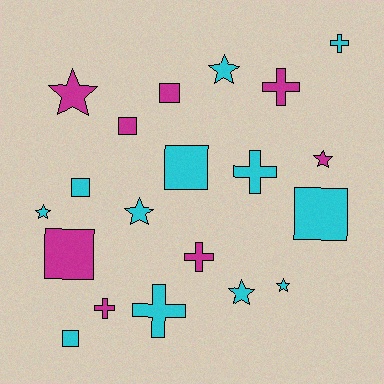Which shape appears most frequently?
Square, with 7 objects.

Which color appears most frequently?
Cyan, with 12 objects.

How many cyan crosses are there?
There are 3 cyan crosses.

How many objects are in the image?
There are 20 objects.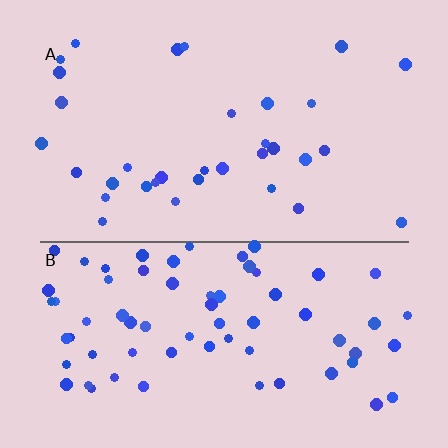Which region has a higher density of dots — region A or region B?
B (the bottom).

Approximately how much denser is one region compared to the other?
Approximately 2.1× — region B over region A.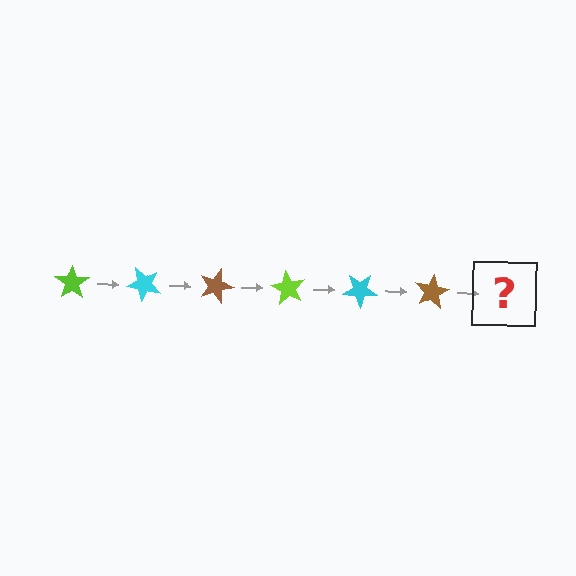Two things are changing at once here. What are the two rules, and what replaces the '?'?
The two rules are that it rotates 45 degrees each step and the color cycles through lime, cyan, and brown. The '?' should be a lime star, rotated 270 degrees from the start.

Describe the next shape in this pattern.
It should be a lime star, rotated 270 degrees from the start.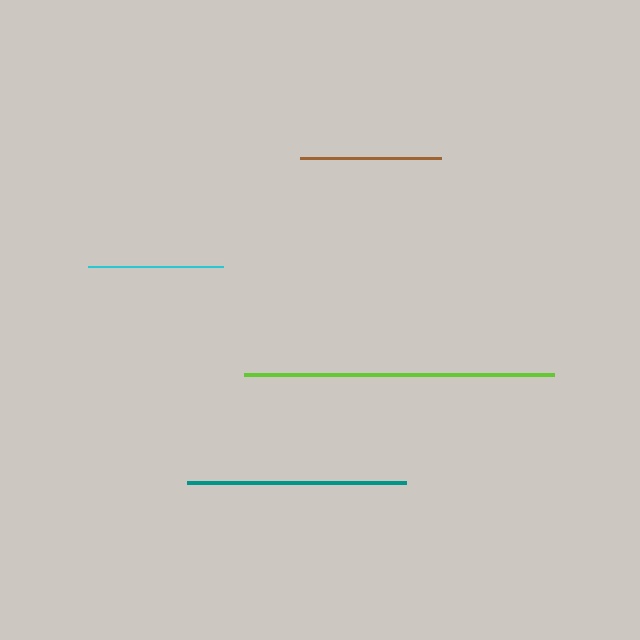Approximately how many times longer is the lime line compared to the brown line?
The lime line is approximately 2.2 times the length of the brown line.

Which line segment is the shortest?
The cyan line is the shortest at approximately 135 pixels.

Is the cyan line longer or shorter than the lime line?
The lime line is longer than the cyan line.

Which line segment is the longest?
The lime line is the longest at approximately 310 pixels.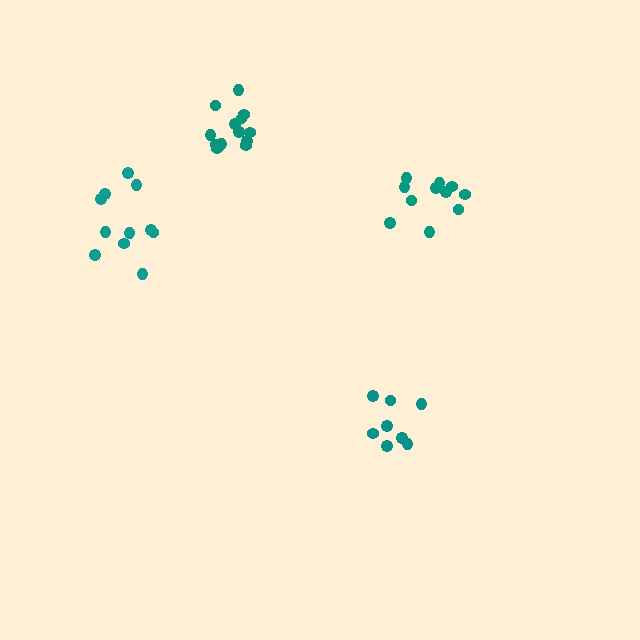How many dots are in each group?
Group 1: 13 dots, Group 2: 8 dots, Group 3: 11 dots, Group 4: 11 dots (43 total).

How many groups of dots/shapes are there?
There are 4 groups.